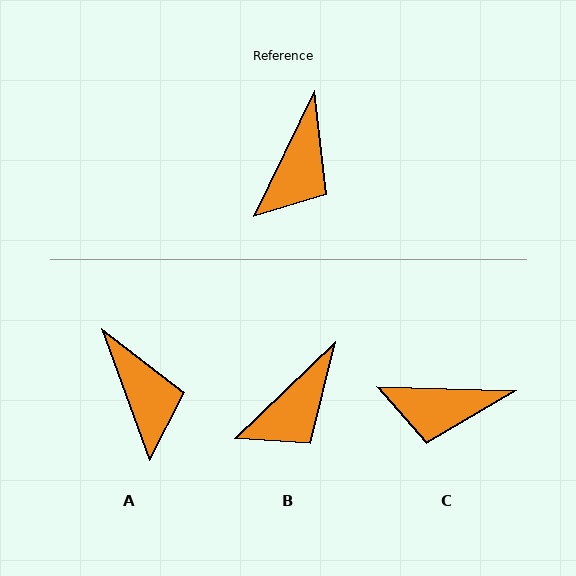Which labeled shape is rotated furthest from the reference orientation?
C, about 66 degrees away.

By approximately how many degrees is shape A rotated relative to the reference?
Approximately 46 degrees counter-clockwise.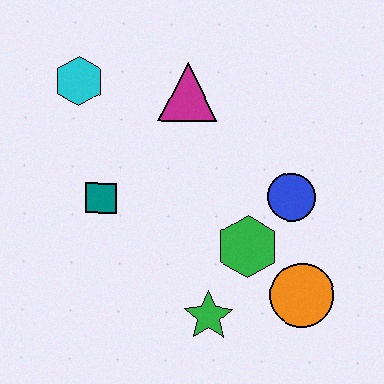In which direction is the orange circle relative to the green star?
The orange circle is to the right of the green star.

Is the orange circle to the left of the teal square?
No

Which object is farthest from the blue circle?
The cyan hexagon is farthest from the blue circle.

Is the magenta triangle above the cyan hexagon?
No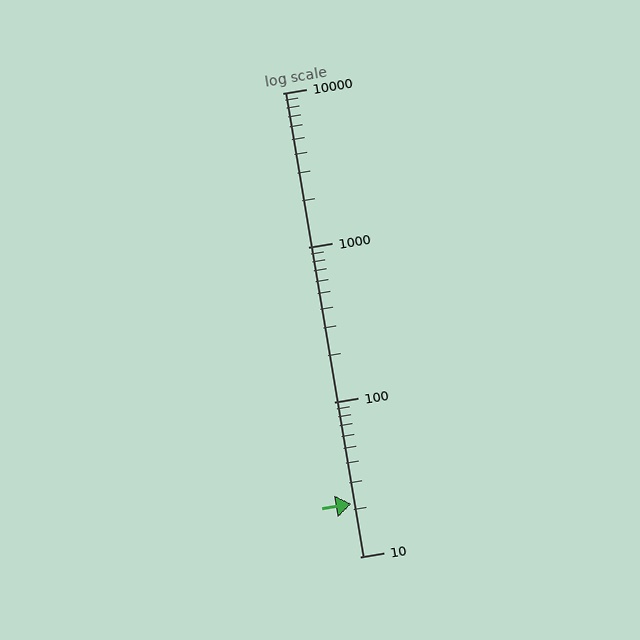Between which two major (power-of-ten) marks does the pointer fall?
The pointer is between 10 and 100.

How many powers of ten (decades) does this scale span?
The scale spans 3 decades, from 10 to 10000.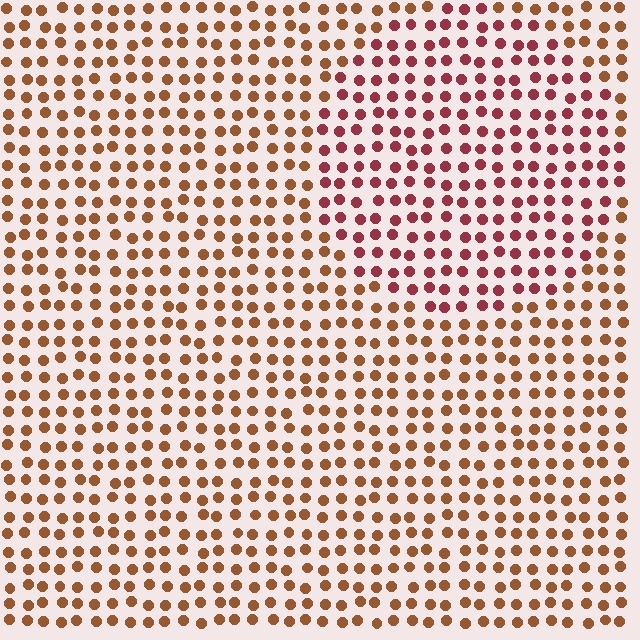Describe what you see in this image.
The image is filled with small brown elements in a uniform arrangement. A circle-shaped region is visible where the elements are tinted to a slightly different hue, forming a subtle color boundary.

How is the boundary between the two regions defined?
The boundary is defined purely by a slight shift in hue (about 35 degrees). Spacing, size, and orientation are identical on both sides.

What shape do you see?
I see a circle.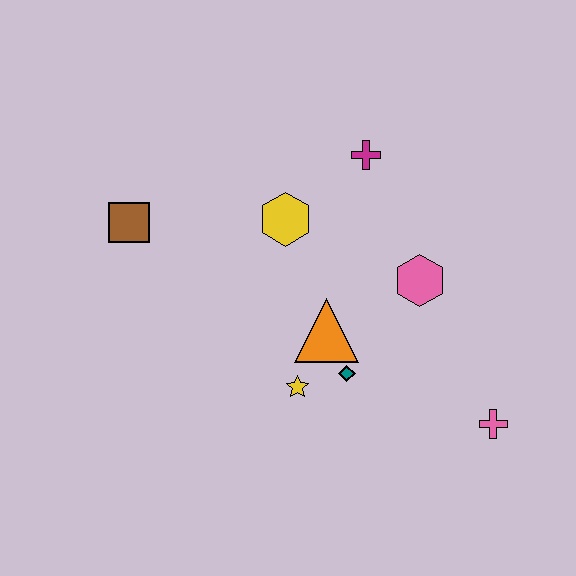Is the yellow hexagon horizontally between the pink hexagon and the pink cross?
No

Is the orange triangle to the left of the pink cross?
Yes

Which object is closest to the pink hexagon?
The orange triangle is closest to the pink hexagon.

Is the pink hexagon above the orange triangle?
Yes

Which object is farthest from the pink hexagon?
The brown square is farthest from the pink hexagon.